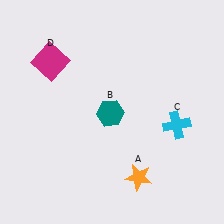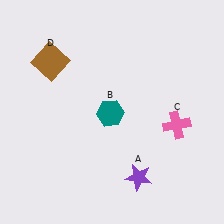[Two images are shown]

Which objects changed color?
A changed from orange to purple. C changed from cyan to pink. D changed from magenta to brown.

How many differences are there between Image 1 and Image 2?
There are 3 differences between the two images.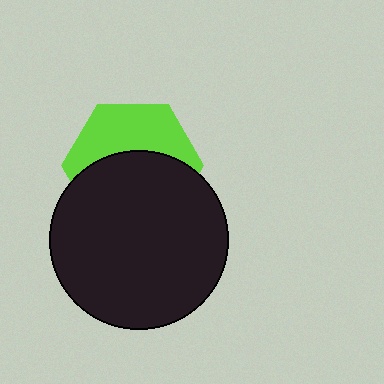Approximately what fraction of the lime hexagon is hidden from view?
Roughly 56% of the lime hexagon is hidden behind the black circle.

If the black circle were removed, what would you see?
You would see the complete lime hexagon.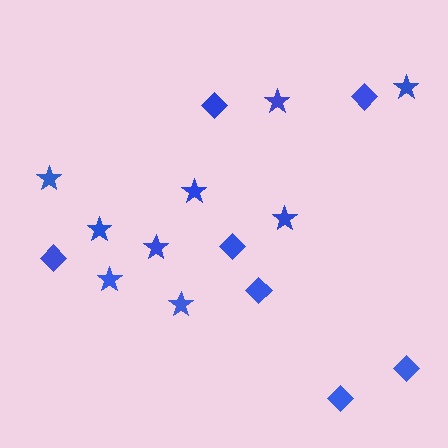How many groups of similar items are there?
There are 2 groups: one group of stars (9) and one group of diamonds (7).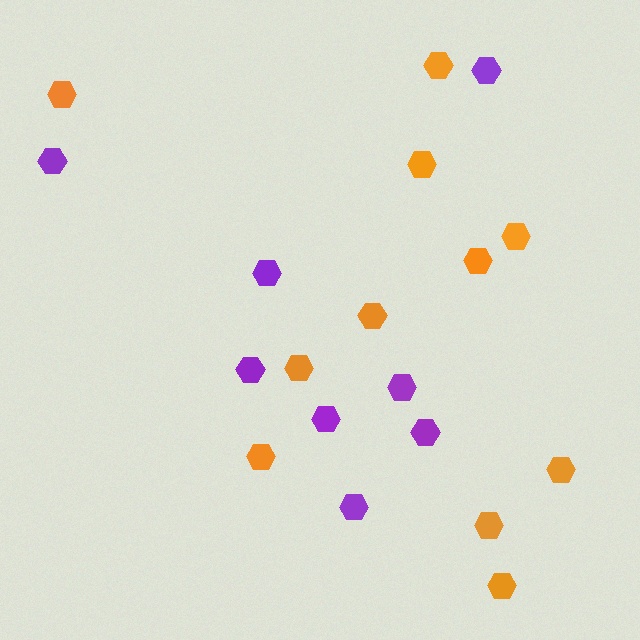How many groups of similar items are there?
There are 2 groups: one group of orange hexagons (11) and one group of purple hexagons (8).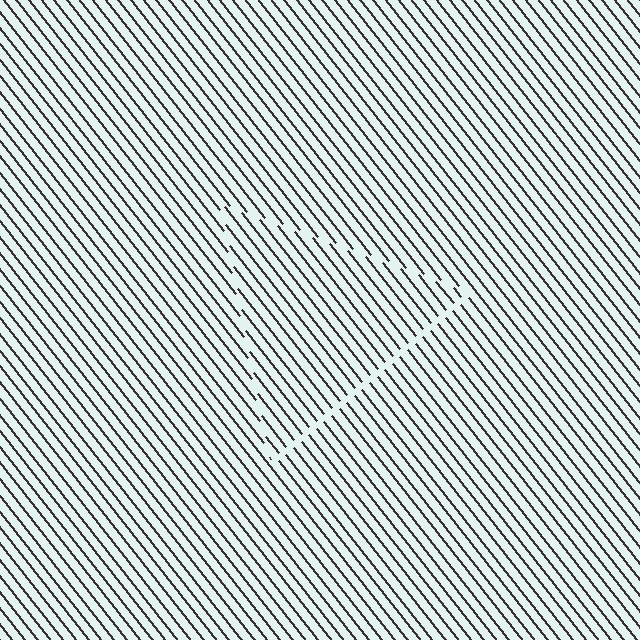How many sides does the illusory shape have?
3 sides — the line-ends trace a triangle.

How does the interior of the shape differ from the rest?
The interior of the shape contains the same grating, shifted by half a period — the contour is defined by the phase discontinuity where line-ends from the inner and outer gratings abut.